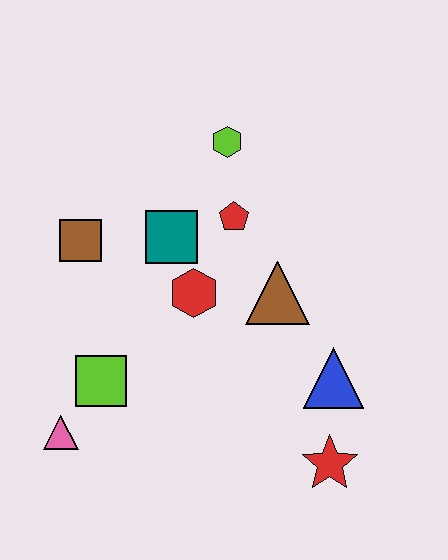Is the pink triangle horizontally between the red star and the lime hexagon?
No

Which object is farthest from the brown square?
The red star is farthest from the brown square.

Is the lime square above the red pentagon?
No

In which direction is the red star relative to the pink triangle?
The red star is to the right of the pink triangle.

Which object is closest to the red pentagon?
The teal square is closest to the red pentagon.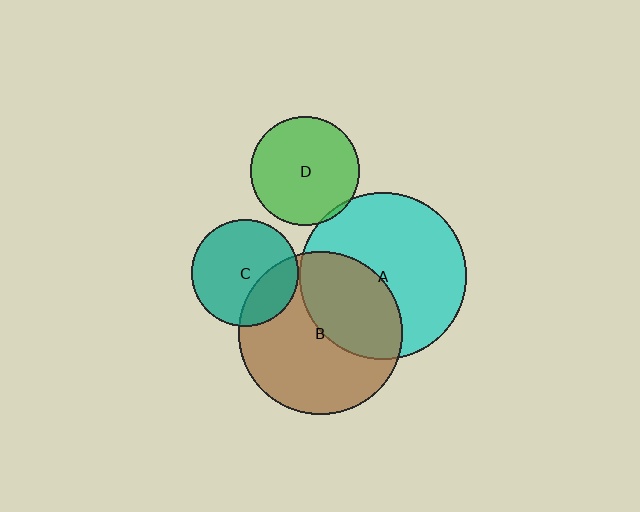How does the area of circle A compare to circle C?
Approximately 2.5 times.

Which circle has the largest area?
Circle A (cyan).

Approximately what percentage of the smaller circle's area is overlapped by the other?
Approximately 25%.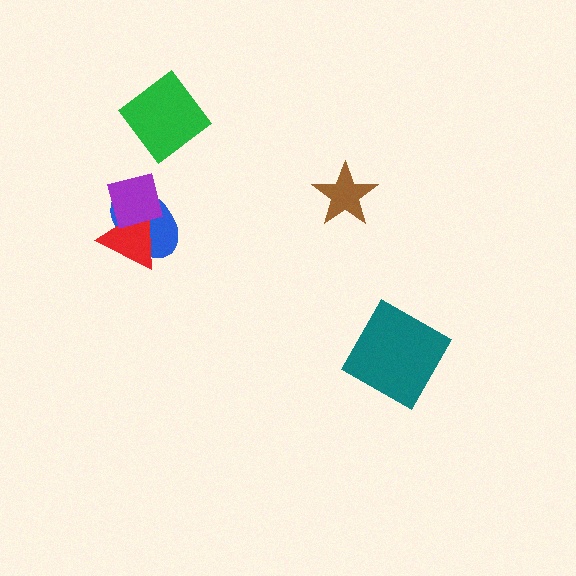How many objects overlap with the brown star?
0 objects overlap with the brown star.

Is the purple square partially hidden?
No, no other shape covers it.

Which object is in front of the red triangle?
The purple square is in front of the red triangle.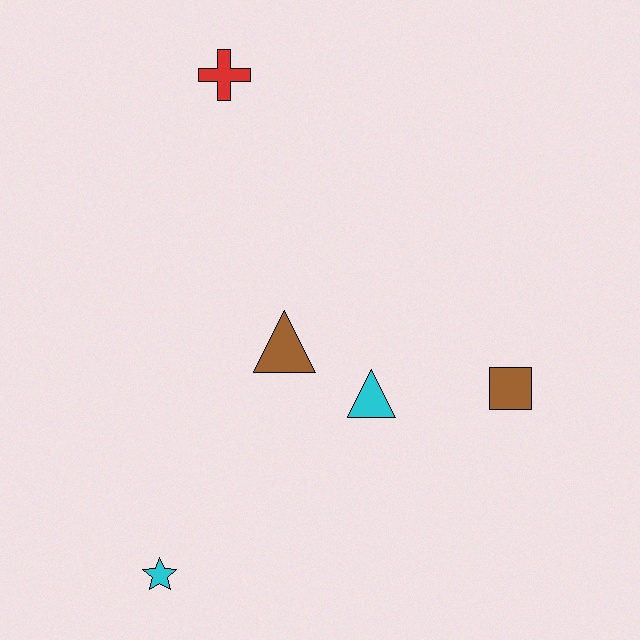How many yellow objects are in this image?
There are no yellow objects.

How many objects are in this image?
There are 5 objects.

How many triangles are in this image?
There are 2 triangles.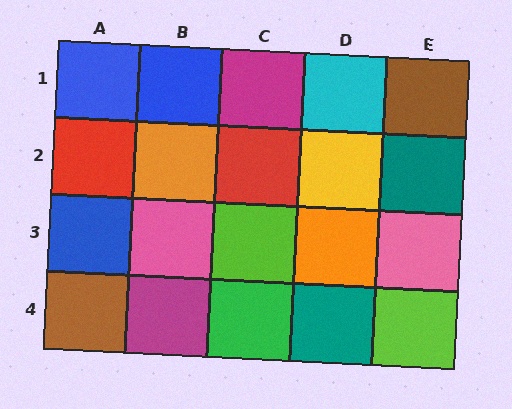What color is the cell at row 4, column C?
Green.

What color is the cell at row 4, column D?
Teal.